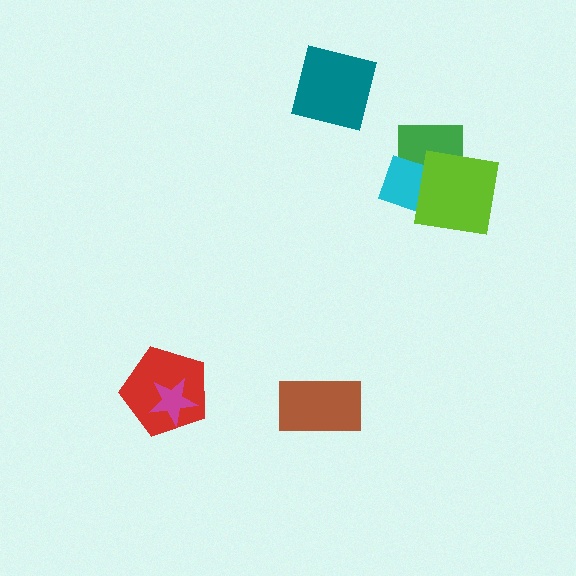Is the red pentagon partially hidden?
Yes, it is partially covered by another shape.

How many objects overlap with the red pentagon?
1 object overlaps with the red pentagon.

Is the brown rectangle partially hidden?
No, no other shape covers it.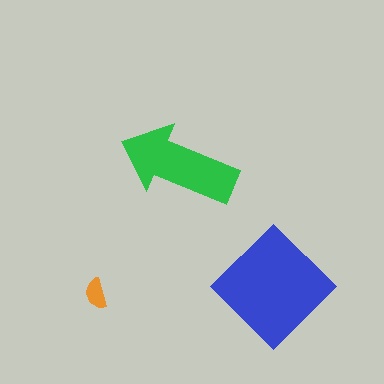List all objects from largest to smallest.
The blue diamond, the green arrow, the orange semicircle.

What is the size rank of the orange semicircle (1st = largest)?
3rd.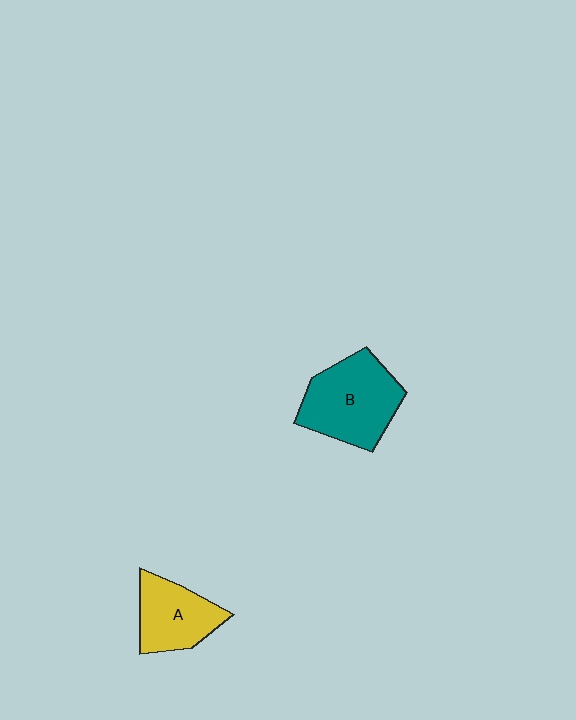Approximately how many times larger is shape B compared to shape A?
Approximately 1.4 times.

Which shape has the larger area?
Shape B (teal).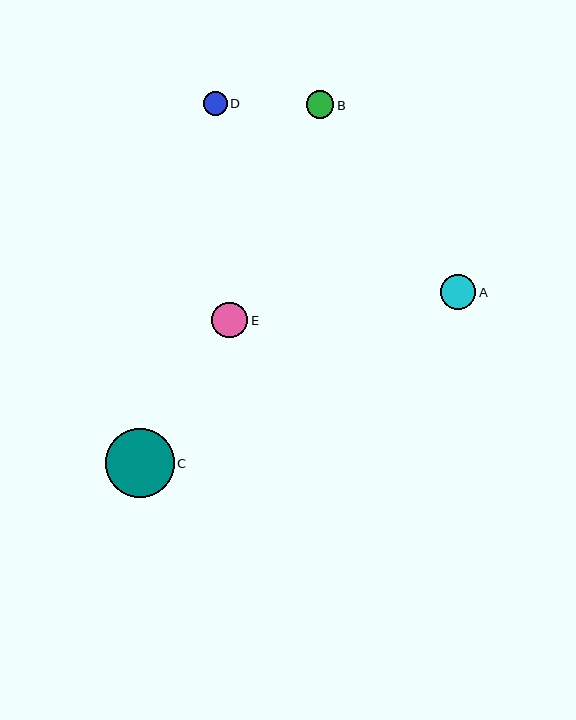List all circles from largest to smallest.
From largest to smallest: C, E, A, B, D.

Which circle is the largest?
Circle C is the largest with a size of approximately 69 pixels.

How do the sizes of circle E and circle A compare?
Circle E and circle A are approximately the same size.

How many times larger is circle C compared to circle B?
Circle C is approximately 2.5 times the size of circle B.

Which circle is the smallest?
Circle D is the smallest with a size of approximately 24 pixels.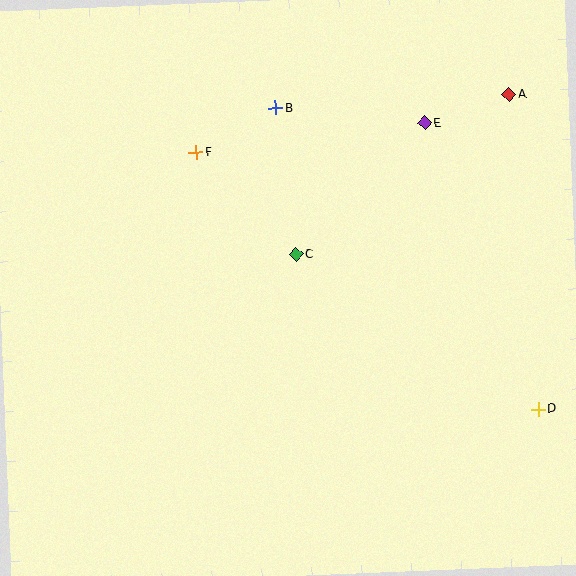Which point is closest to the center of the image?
Point C at (296, 254) is closest to the center.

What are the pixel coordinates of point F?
Point F is at (196, 152).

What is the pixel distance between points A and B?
The distance between A and B is 234 pixels.